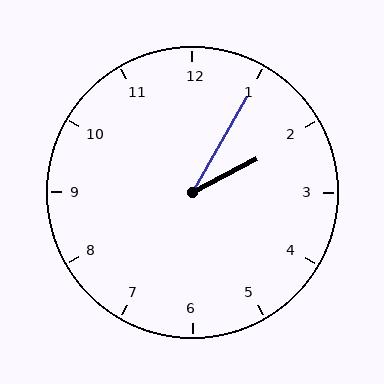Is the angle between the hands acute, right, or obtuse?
It is acute.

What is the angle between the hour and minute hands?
Approximately 32 degrees.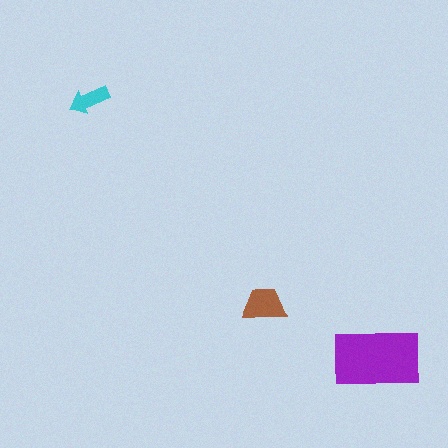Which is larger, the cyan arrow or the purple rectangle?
The purple rectangle.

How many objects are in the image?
There are 3 objects in the image.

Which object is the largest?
The purple rectangle.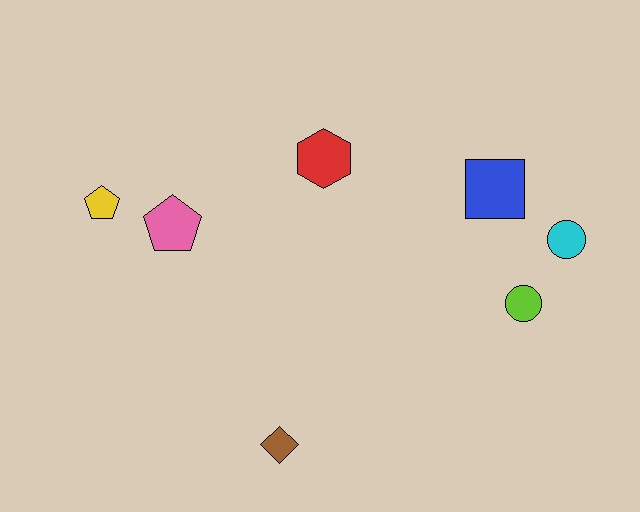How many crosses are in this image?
There are no crosses.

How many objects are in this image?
There are 7 objects.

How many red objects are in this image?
There is 1 red object.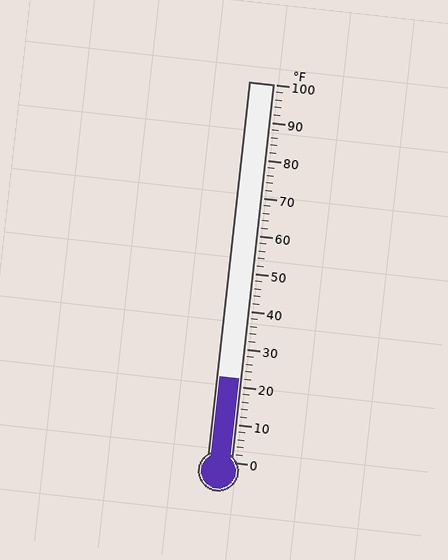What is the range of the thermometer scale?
The thermometer scale ranges from 0°F to 100°F.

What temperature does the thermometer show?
The thermometer shows approximately 22°F.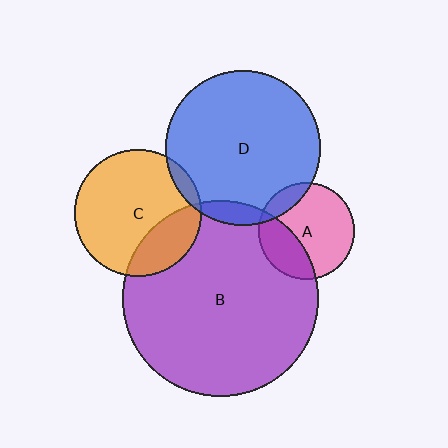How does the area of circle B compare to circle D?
Approximately 1.6 times.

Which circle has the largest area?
Circle B (purple).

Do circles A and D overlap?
Yes.